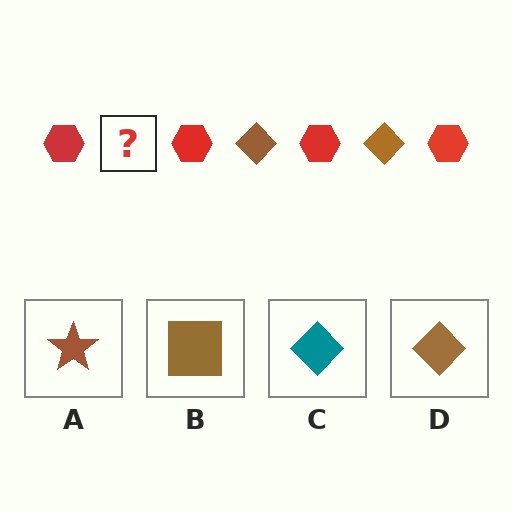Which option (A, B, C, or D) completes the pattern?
D.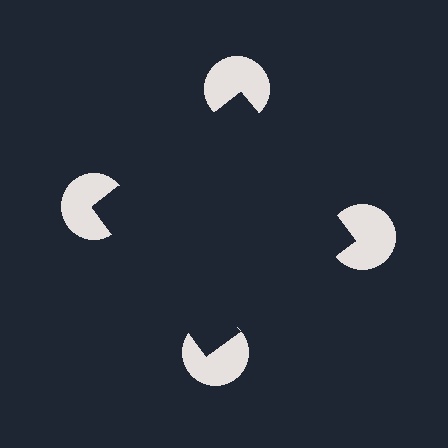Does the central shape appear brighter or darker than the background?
It typically appears slightly darker than the background, even though no actual brightness change is drawn.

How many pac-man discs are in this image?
There are 4 — one at each vertex of the illusory square.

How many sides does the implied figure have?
4 sides.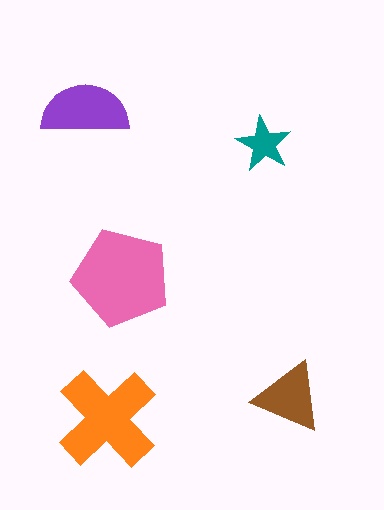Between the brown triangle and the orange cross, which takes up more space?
The orange cross.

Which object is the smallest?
The teal star.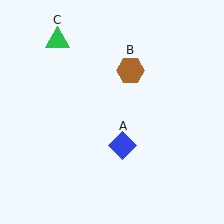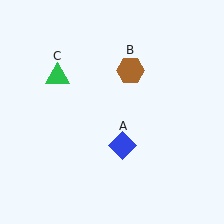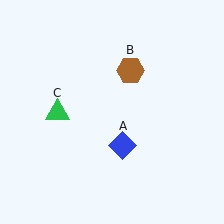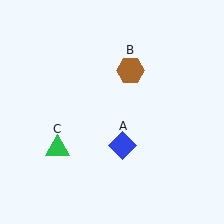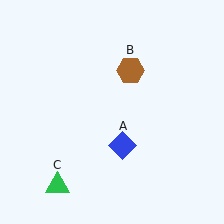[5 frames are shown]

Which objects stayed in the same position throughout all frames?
Blue diamond (object A) and brown hexagon (object B) remained stationary.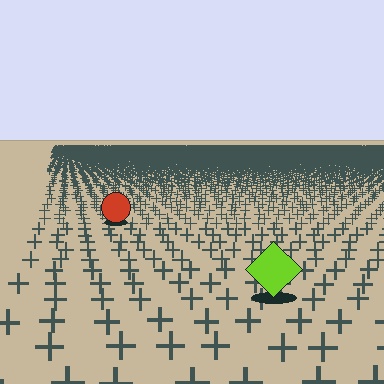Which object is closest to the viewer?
The lime diamond is closest. The texture marks near it are larger and more spread out.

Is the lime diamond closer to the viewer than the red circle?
Yes. The lime diamond is closer — you can tell from the texture gradient: the ground texture is coarser near it.